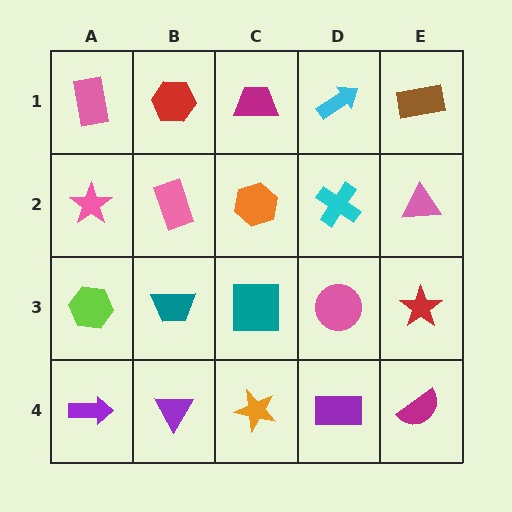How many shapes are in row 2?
5 shapes.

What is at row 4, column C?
An orange star.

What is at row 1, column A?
A pink rectangle.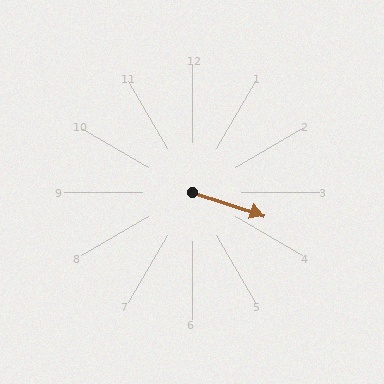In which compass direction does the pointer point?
East.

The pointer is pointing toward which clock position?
Roughly 4 o'clock.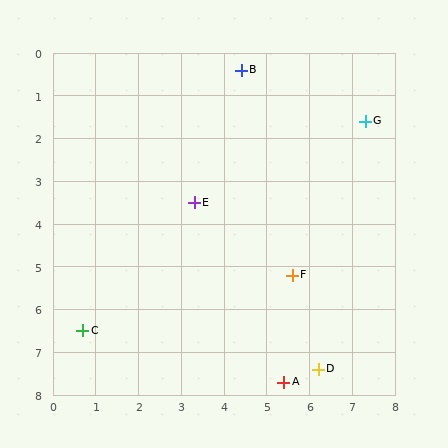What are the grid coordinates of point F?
Point F is at approximately (5.6, 5.2).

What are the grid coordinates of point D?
Point D is at approximately (6.2, 7.4).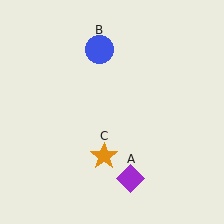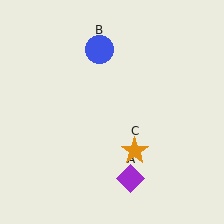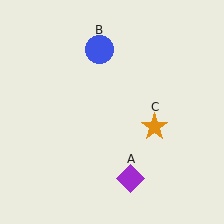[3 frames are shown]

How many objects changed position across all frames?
1 object changed position: orange star (object C).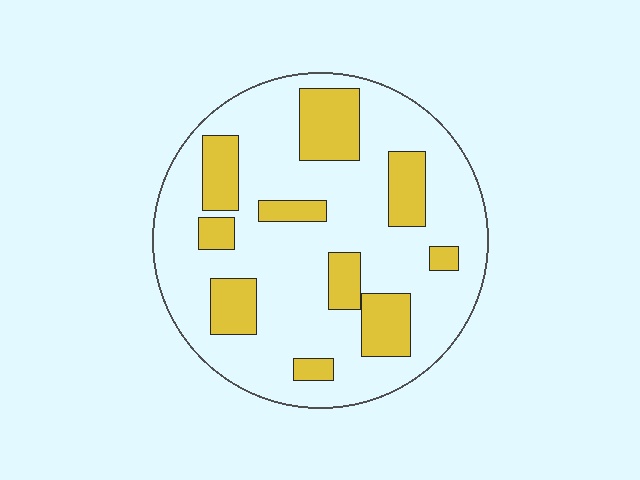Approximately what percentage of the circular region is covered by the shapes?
Approximately 25%.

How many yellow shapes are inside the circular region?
10.